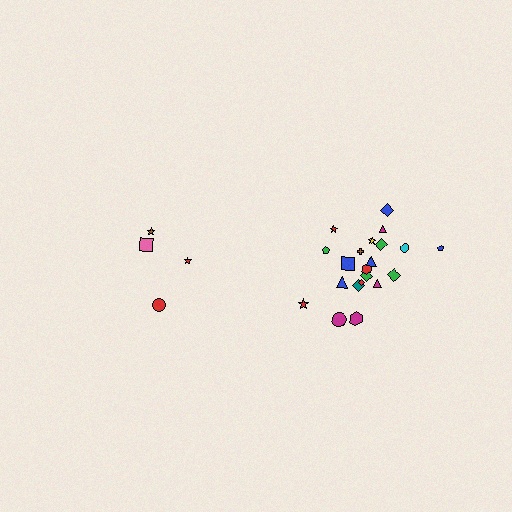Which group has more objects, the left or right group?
The right group.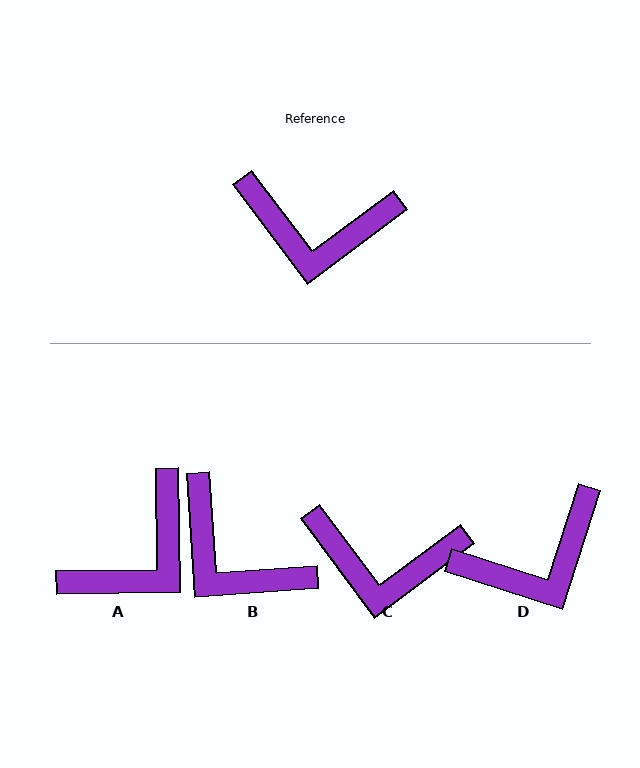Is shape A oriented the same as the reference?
No, it is off by about 54 degrees.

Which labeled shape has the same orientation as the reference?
C.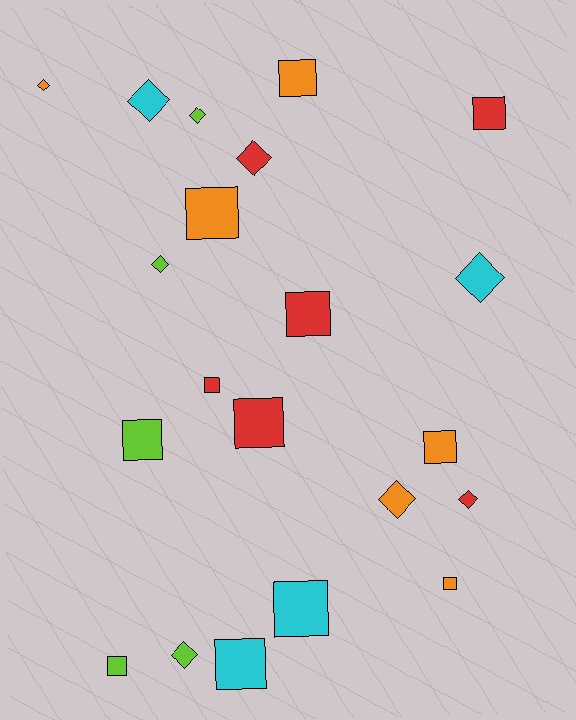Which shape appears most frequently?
Square, with 12 objects.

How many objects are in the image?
There are 21 objects.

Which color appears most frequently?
Red, with 6 objects.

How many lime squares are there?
There are 2 lime squares.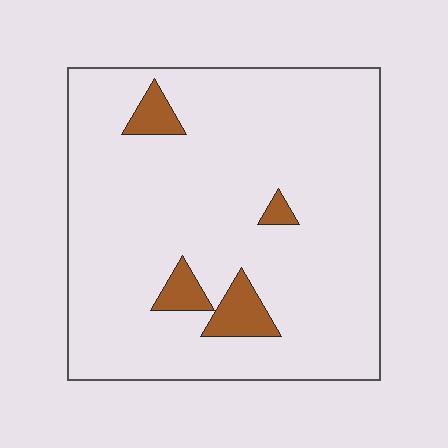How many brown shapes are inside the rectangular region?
4.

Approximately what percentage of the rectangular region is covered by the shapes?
Approximately 10%.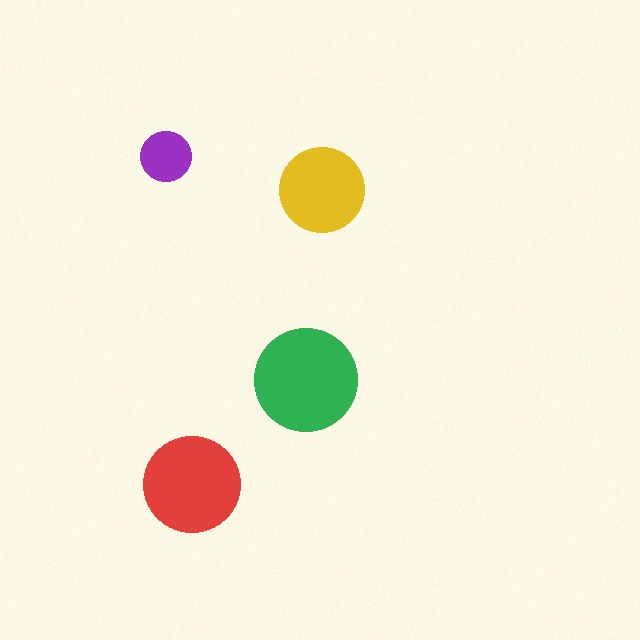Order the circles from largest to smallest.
the green one, the red one, the yellow one, the purple one.